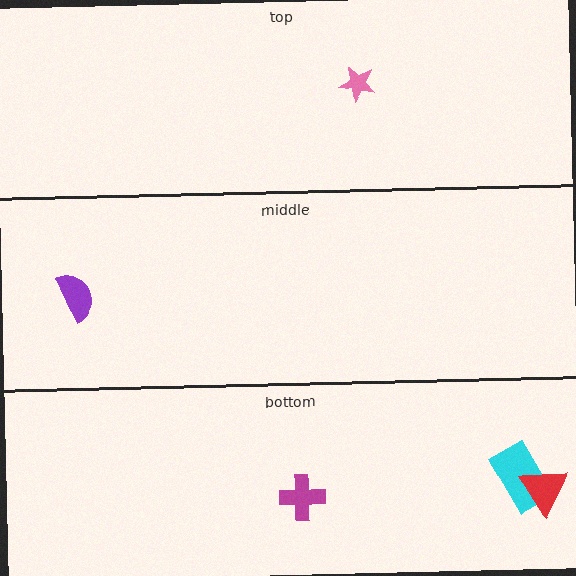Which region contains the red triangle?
The bottom region.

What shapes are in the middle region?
The purple semicircle.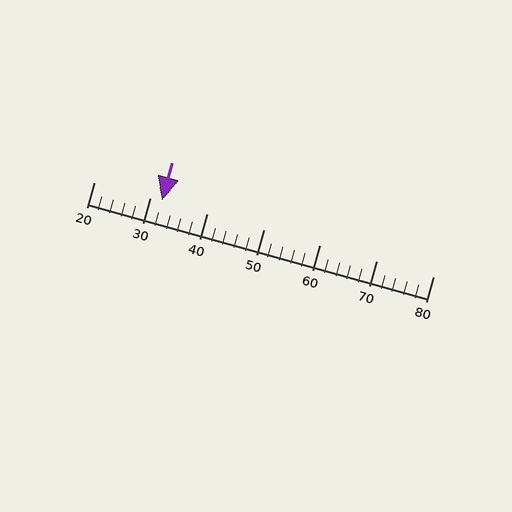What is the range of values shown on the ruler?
The ruler shows values from 20 to 80.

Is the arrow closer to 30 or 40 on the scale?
The arrow is closer to 30.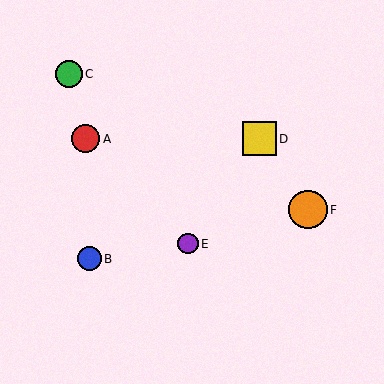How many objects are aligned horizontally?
2 objects (A, D) are aligned horizontally.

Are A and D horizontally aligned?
Yes, both are at y≈139.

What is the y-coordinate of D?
Object D is at y≈139.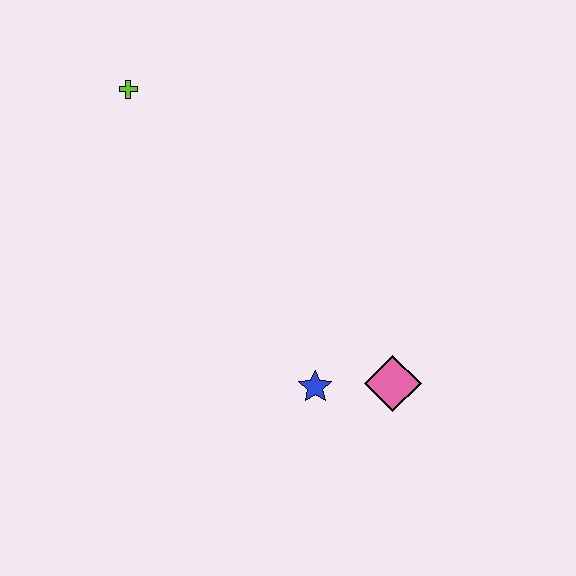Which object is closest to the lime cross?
The blue star is closest to the lime cross.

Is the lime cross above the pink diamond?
Yes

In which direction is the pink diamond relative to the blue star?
The pink diamond is to the right of the blue star.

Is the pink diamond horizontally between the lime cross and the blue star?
No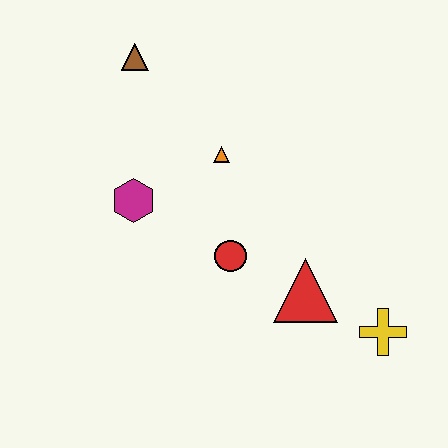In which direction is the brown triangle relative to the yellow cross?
The brown triangle is above the yellow cross.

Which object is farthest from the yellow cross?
The brown triangle is farthest from the yellow cross.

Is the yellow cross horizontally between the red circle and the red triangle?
No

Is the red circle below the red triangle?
No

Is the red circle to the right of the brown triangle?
Yes